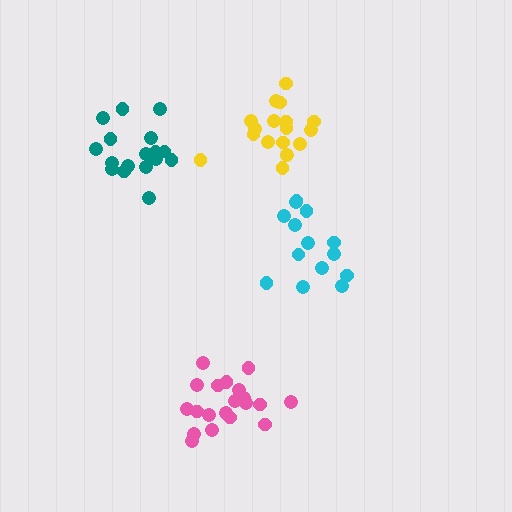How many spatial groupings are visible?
There are 4 spatial groupings.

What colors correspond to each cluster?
The clusters are colored: cyan, teal, yellow, pink.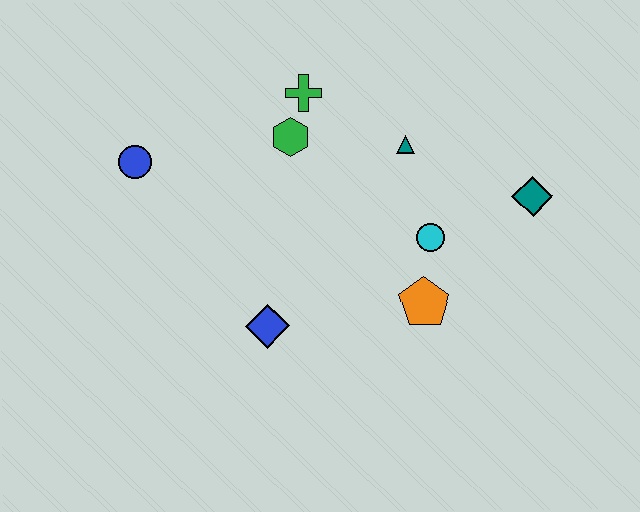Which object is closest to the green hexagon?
The green cross is closest to the green hexagon.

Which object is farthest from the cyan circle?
The blue circle is farthest from the cyan circle.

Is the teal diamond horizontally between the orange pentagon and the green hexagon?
No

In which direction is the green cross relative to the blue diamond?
The green cross is above the blue diamond.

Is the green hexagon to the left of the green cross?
Yes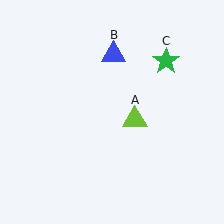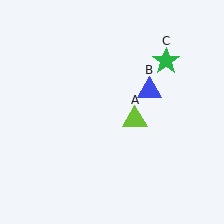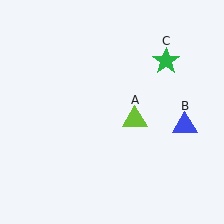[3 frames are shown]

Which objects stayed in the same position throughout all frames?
Lime triangle (object A) and green star (object C) remained stationary.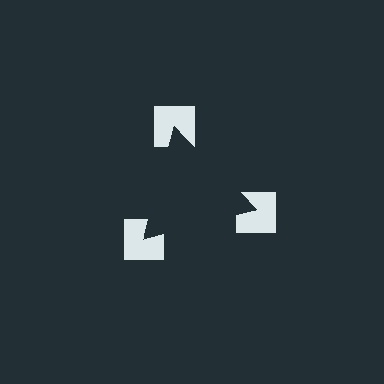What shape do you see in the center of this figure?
An illusory triangle — its edges are inferred from the aligned wedge cuts in the notched squares, not physically drawn.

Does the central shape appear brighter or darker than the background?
It typically appears slightly darker than the background, even though no actual brightness change is drawn.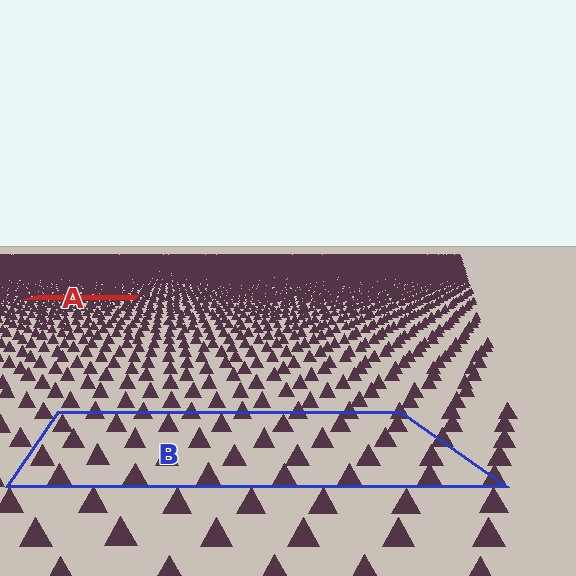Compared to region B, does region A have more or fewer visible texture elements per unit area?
Region A has more texture elements per unit area — they are packed more densely because it is farther away.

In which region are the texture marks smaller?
The texture marks are smaller in region A, because it is farther away.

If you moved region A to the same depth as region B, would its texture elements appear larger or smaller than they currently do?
They would appear larger. At a closer depth, the same texture elements are projected at a bigger on-screen size.